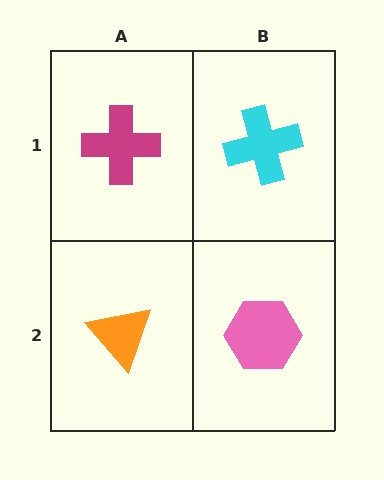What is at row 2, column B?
A pink hexagon.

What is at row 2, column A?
An orange triangle.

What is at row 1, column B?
A cyan cross.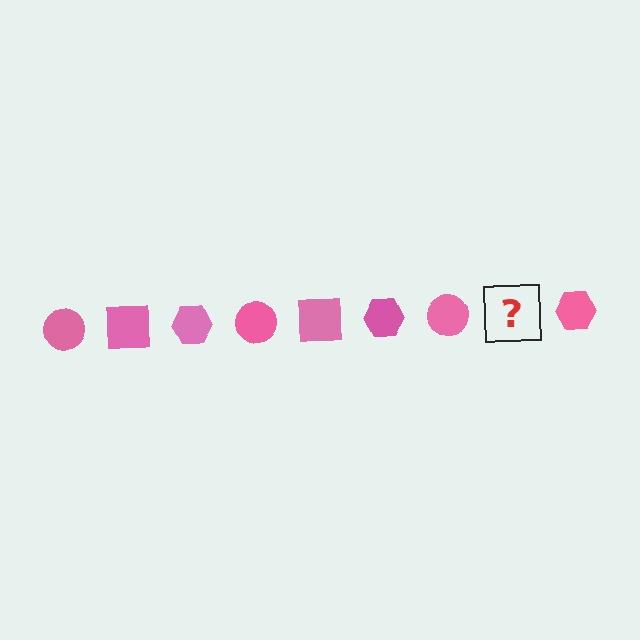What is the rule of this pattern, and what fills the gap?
The rule is that the pattern cycles through circle, square, hexagon shapes in pink. The gap should be filled with a pink square.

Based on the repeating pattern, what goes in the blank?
The blank should be a pink square.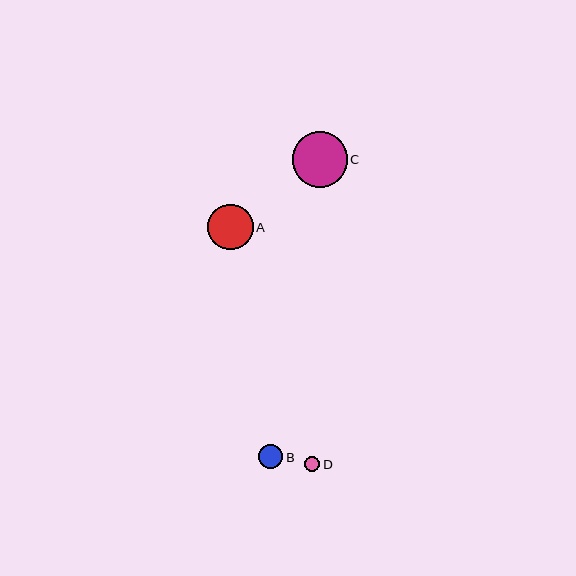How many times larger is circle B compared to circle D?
Circle B is approximately 1.6 times the size of circle D.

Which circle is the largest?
Circle C is the largest with a size of approximately 55 pixels.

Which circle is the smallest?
Circle D is the smallest with a size of approximately 15 pixels.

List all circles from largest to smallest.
From largest to smallest: C, A, B, D.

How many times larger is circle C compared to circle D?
Circle C is approximately 3.7 times the size of circle D.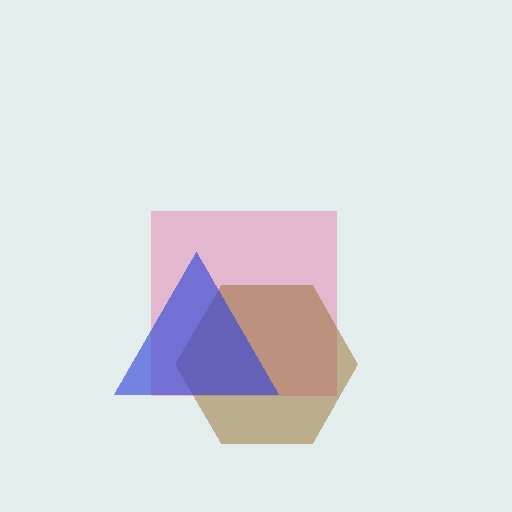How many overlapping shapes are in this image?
There are 3 overlapping shapes in the image.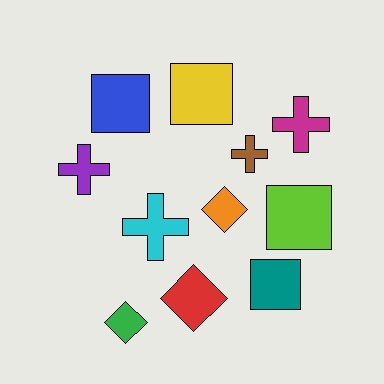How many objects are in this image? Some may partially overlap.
There are 11 objects.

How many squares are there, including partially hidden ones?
There are 4 squares.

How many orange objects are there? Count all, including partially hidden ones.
There is 1 orange object.